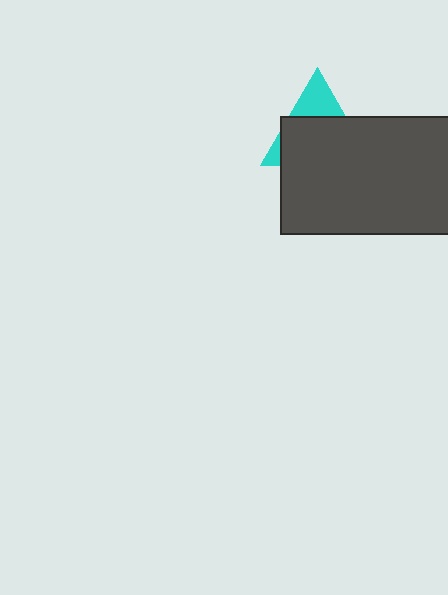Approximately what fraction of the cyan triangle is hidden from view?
Roughly 70% of the cyan triangle is hidden behind the dark gray rectangle.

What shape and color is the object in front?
The object in front is a dark gray rectangle.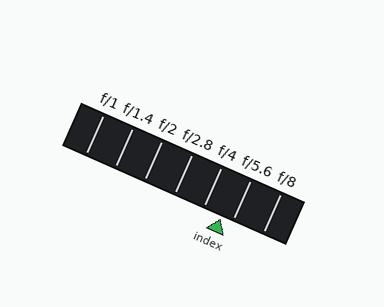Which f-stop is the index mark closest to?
The index mark is closest to f/5.6.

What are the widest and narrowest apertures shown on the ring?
The widest aperture shown is f/1 and the narrowest is f/8.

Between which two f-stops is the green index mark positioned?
The index mark is between f/4 and f/5.6.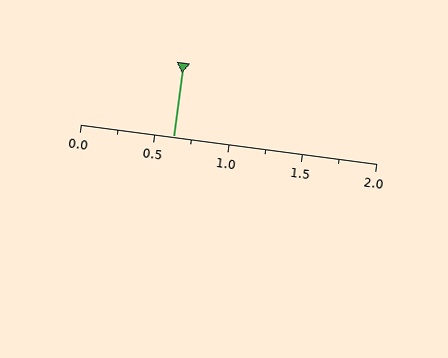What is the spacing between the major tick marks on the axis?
The major ticks are spaced 0.5 apart.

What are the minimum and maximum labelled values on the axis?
The axis runs from 0.0 to 2.0.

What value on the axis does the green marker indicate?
The marker indicates approximately 0.62.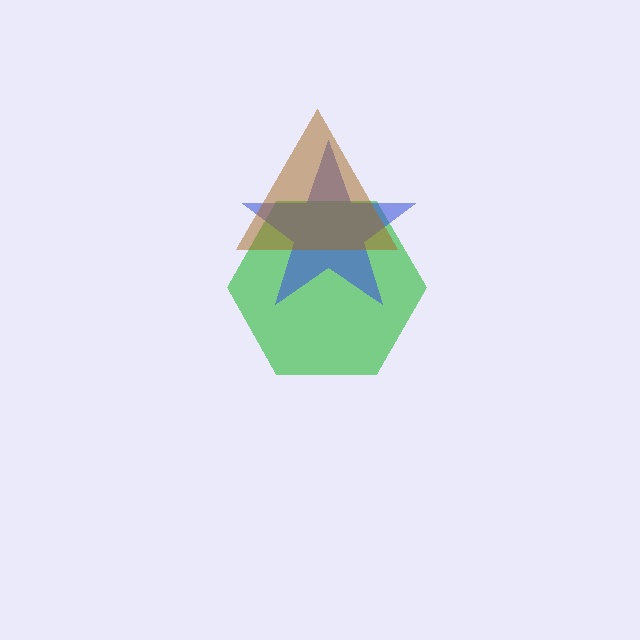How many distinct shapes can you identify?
There are 3 distinct shapes: a green hexagon, a blue star, a brown triangle.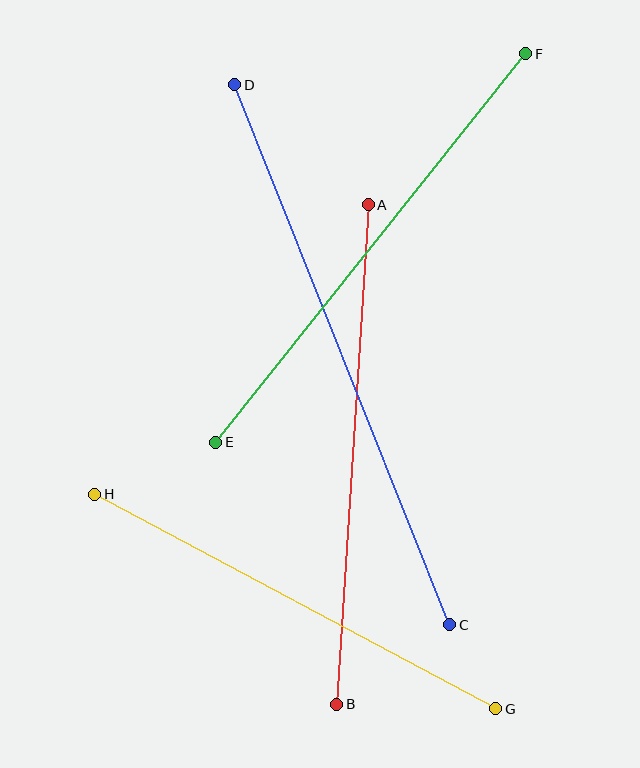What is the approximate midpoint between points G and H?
The midpoint is at approximately (295, 601) pixels.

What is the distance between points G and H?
The distance is approximately 455 pixels.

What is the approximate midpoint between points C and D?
The midpoint is at approximately (342, 355) pixels.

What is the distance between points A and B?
The distance is approximately 500 pixels.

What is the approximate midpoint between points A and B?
The midpoint is at approximately (352, 454) pixels.